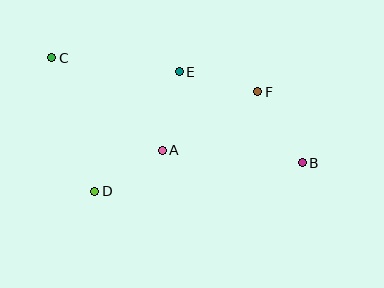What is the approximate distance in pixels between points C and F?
The distance between C and F is approximately 209 pixels.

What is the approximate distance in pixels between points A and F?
The distance between A and F is approximately 112 pixels.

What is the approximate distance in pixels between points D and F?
The distance between D and F is approximately 191 pixels.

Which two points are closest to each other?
Points A and D are closest to each other.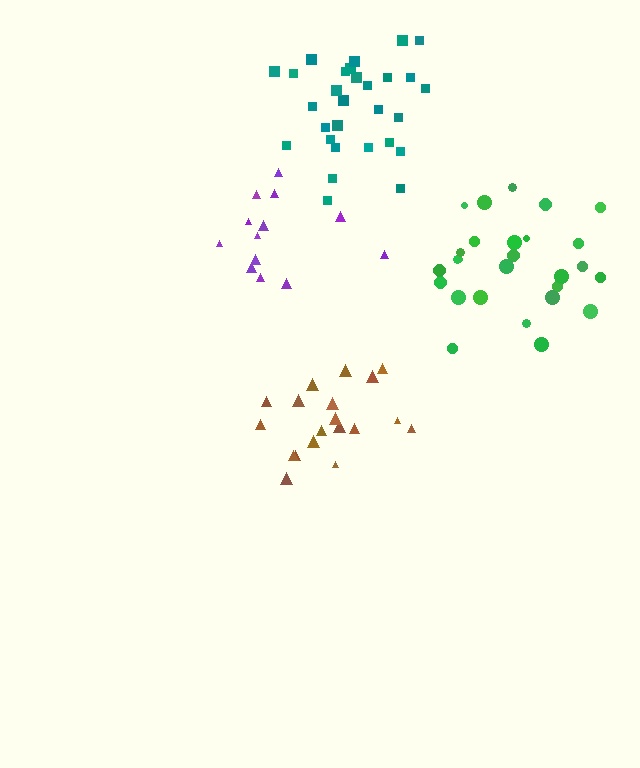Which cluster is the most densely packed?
Brown.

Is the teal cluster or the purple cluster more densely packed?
Teal.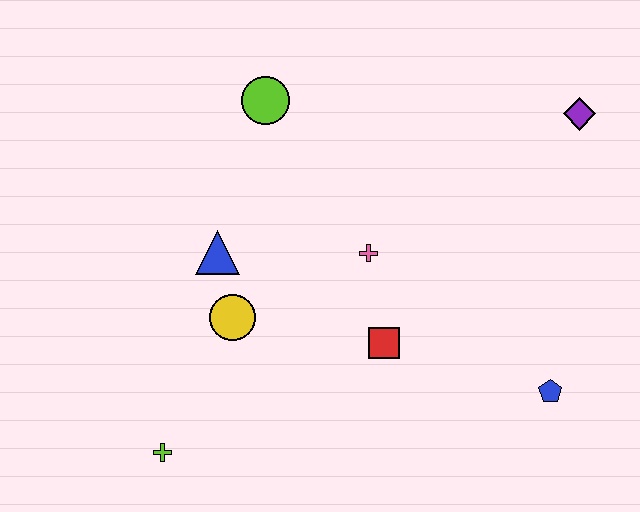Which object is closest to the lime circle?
The blue triangle is closest to the lime circle.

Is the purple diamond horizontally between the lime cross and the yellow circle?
No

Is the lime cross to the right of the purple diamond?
No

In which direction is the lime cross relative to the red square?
The lime cross is to the left of the red square.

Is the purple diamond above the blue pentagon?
Yes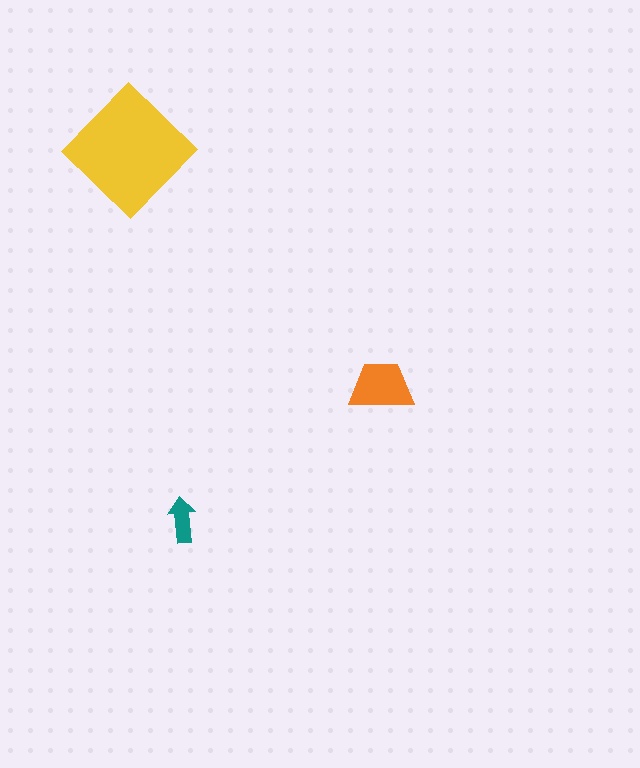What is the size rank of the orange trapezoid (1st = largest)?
2nd.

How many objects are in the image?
There are 3 objects in the image.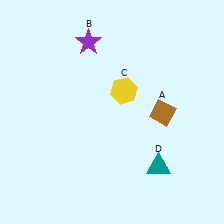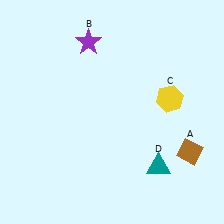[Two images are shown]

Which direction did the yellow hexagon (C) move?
The yellow hexagon (C) moved right.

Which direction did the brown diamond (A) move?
The brown diamond (A) moved down.